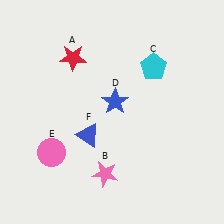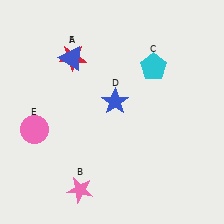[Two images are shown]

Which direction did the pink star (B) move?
The pink star (B) moved left.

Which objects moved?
The objects that moved are: the pink star (B), the pink circle (E), the blue triangle (F).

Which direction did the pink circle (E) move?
The pink circle (E) moved up.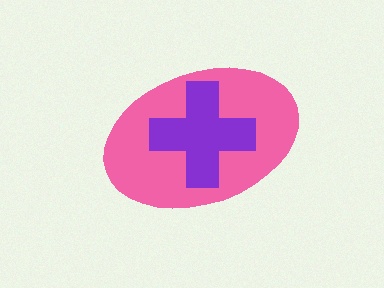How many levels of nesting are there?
2.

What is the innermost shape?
The purple cross.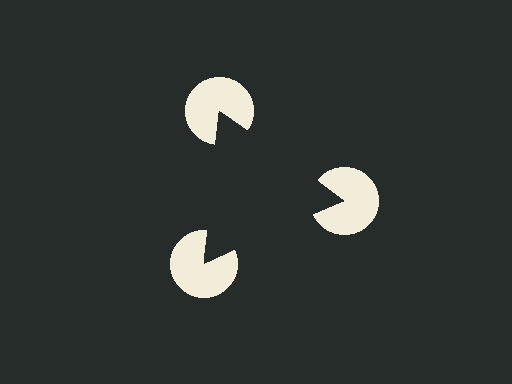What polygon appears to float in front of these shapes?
An illusory triangle — its edges are inferred from the aligned wedge cuts in the pac-man discs, not physically drawn.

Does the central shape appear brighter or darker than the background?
It typically appears slightly darker than the background, even though no actual brightness change is drawn.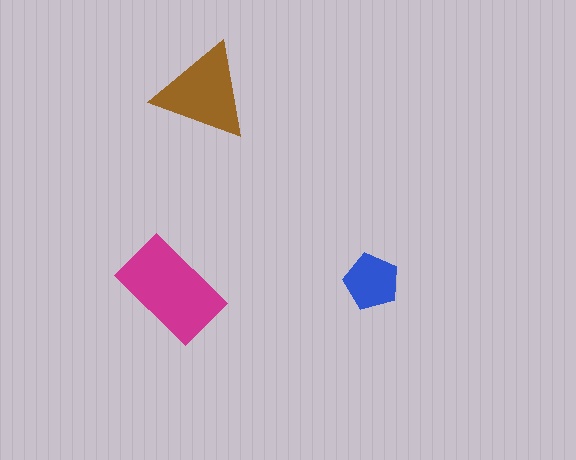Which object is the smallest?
The blue pentagon.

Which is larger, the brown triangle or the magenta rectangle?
The magenta rectangle.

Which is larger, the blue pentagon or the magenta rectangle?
The magenta rectangle.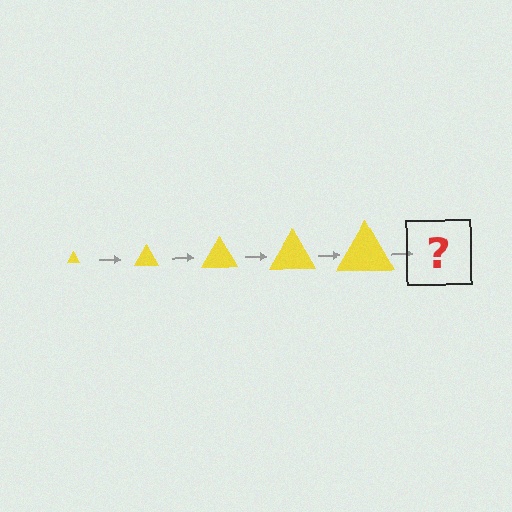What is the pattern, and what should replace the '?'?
The pattern is that the triangle gets progressively larger each step. The '?' should be a yellow triangle, larger than the previous one.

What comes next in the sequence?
The next element should be a yellow triangle, larger than the previous one.